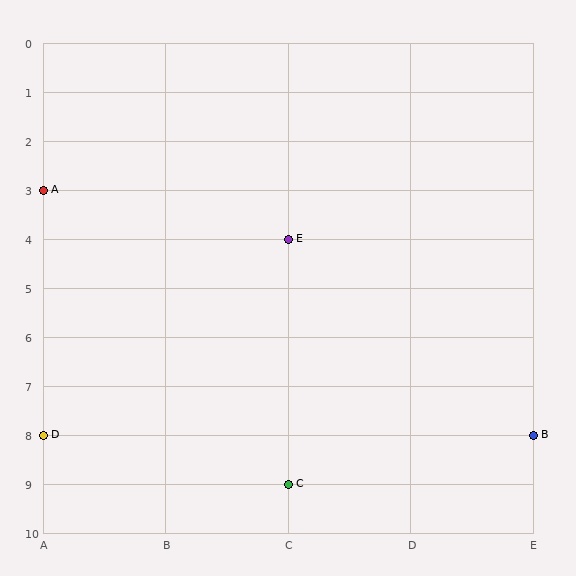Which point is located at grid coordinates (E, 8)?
Point B is at (E, 8).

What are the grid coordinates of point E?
Point E is at grid coordinates (C, 4).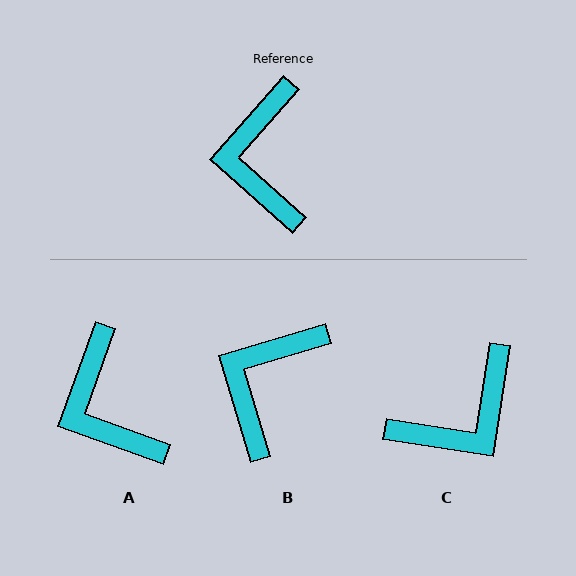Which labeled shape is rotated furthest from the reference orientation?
C, about 123 degrees away.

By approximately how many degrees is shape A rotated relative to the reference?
Approximately 22 degrees counter-clockwise.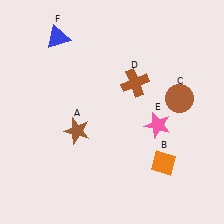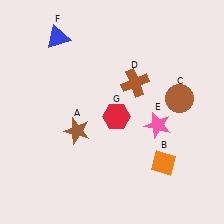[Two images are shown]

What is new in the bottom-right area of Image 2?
A red hexagon (G) was added in the bottom-right area of Image 2.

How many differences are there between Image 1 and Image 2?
There is 1 difference between the two images.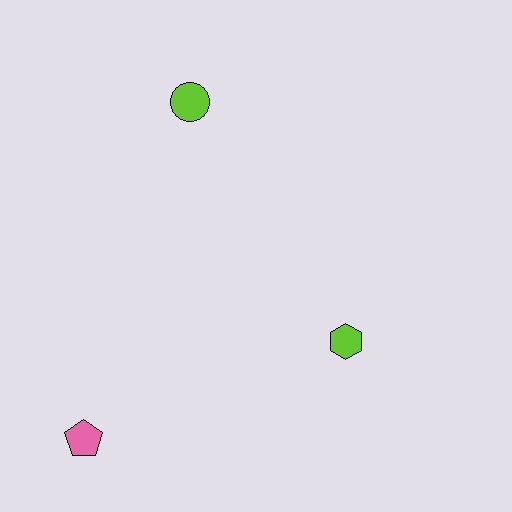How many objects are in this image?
There are 3 objects.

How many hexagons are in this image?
There is 1 hexagon.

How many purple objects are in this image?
There are no purple objects.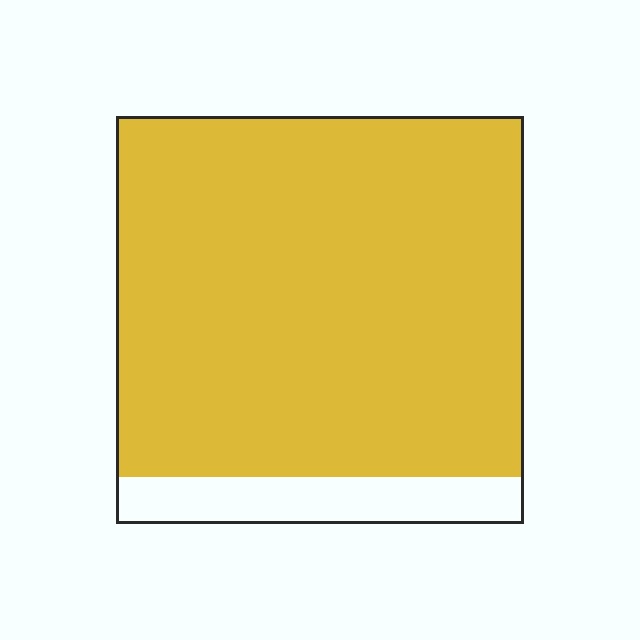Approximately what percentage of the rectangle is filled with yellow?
Approximately 90%.